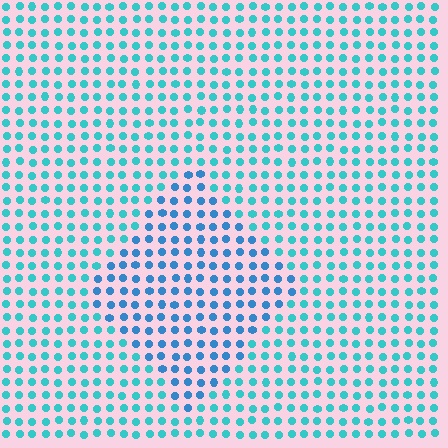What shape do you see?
I see a diamond.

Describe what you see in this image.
The image is filled with small cyan elements in a uniform arrangement. A diamond-shaped region is visible where the elements are tinted to a slightly different hue, forming a subtle color boundary.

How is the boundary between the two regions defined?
The boundary is defined purely by a slight shift in hue (about 28 degrees). Spacing, size, and orientation are identical on both sides.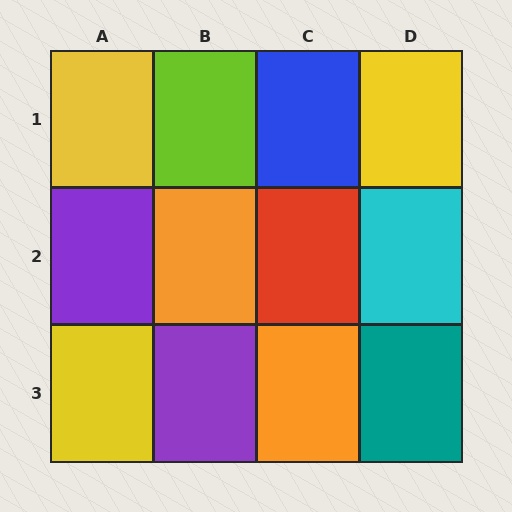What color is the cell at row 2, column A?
Purple.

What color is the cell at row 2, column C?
Red.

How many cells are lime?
1 cell is lime.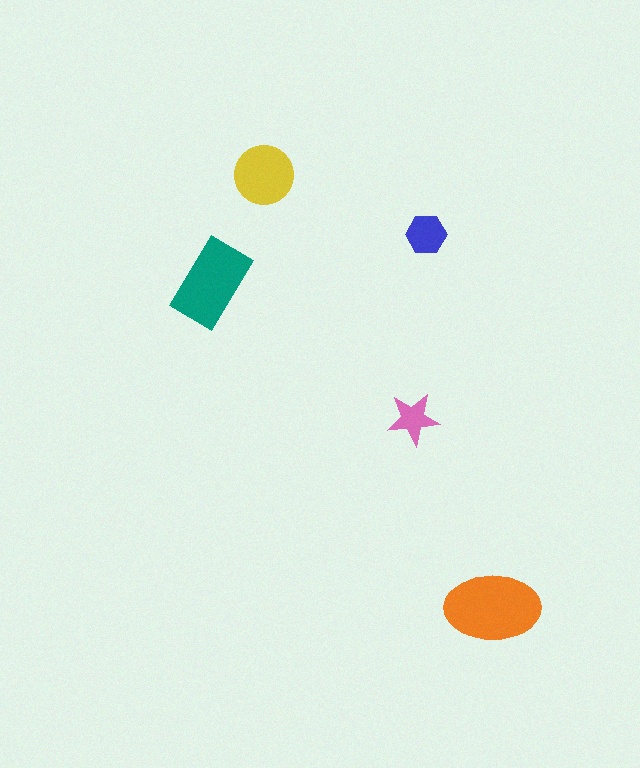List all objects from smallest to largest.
The pink star, the blue hexagon, the yellow circle, the teal rectangle, the orange ellipse.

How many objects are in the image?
There are 5 objects in the image.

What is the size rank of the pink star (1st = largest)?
5th.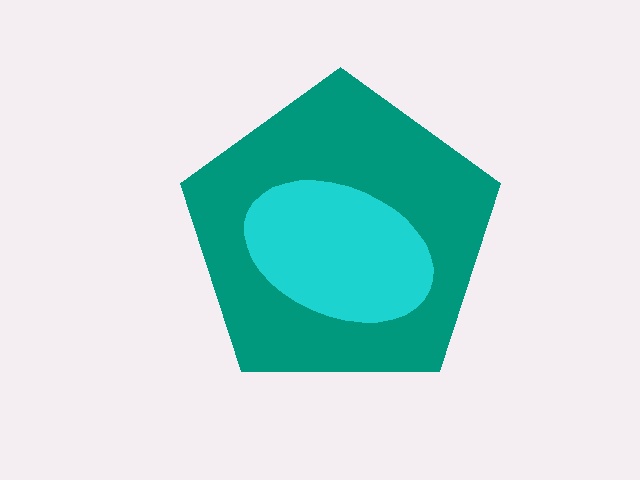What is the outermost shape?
The teal pentagon.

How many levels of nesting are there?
2.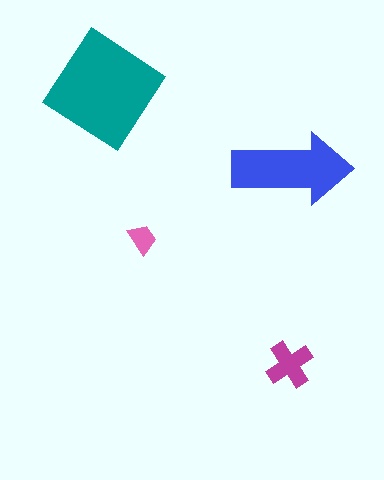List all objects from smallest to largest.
The pink trapezoid, the magenta cross, the blue arrow, the teal diamond.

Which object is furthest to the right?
The blue arrow is rightmost.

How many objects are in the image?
There are 4 objects in the image.